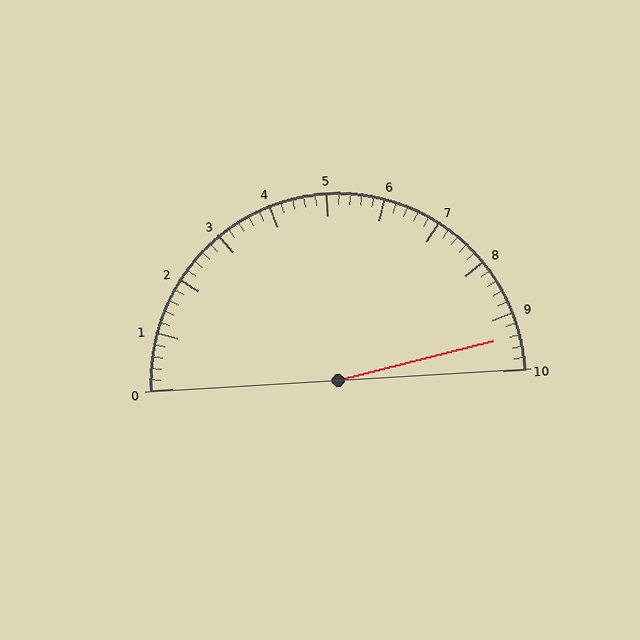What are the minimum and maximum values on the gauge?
The gauge ranges from 0 to 10.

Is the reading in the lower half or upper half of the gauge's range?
The reading is in the upper half of the range (0 to 10).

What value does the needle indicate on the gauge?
The needle indicates approximately 9.4.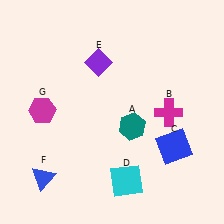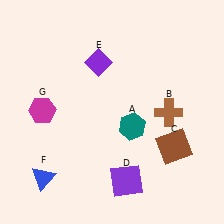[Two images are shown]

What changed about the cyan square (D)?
In Image 1, D is cyan. In Image 2, it changed to purple.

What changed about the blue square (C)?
In Image 1, C is blue. In Image 2, it changed to brown.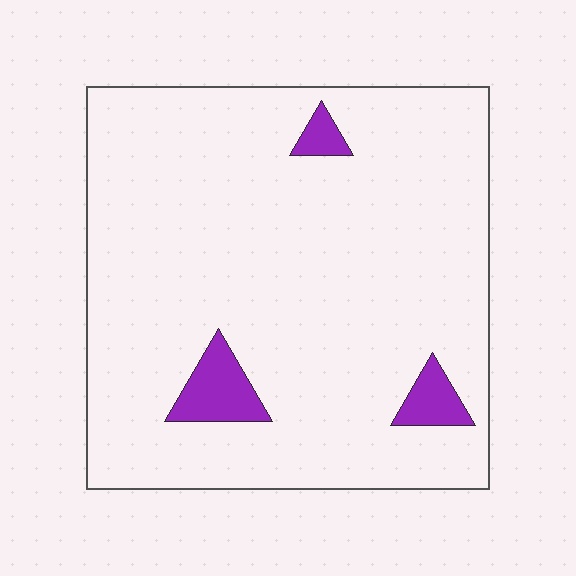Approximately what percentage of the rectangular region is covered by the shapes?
Approximately 5%.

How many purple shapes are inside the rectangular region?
3.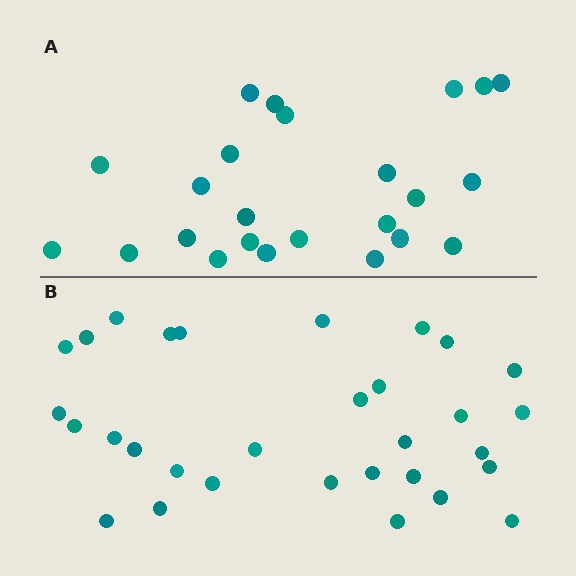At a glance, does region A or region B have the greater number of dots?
Region B (the bottom region) has more dots.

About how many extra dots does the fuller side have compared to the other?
Region B has roughly 8 or so more dots than region A.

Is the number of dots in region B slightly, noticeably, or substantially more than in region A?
Region B has noticeably more, but not dramatically so. The ratio is roughly 1.3 to 1.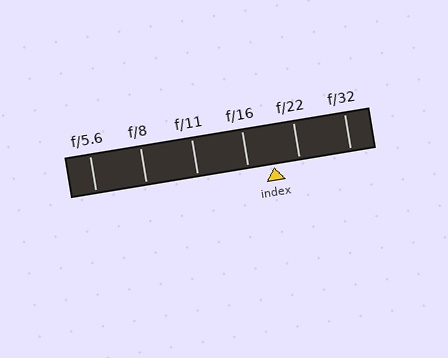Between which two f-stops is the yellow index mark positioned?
The index mark is between f/16 and f/22.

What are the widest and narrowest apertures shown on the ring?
The widest aperture shown is f/5.6 and the narrowest is f/32.